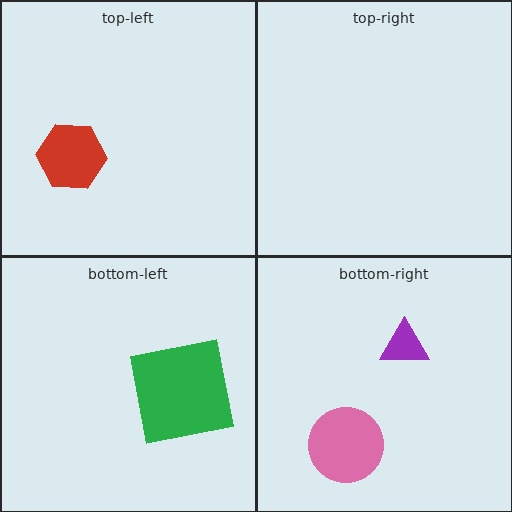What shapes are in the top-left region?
The red hexagon.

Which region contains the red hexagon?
The top-left region.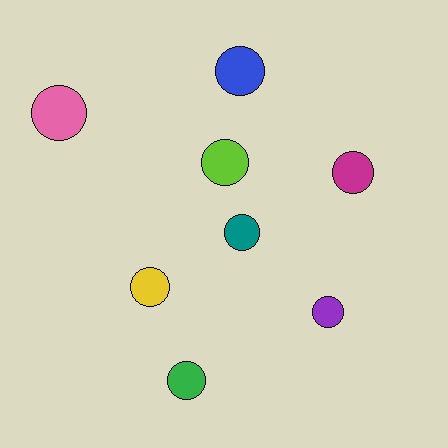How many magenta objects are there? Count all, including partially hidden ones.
There is 1 magenta object.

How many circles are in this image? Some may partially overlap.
There are 8 circles.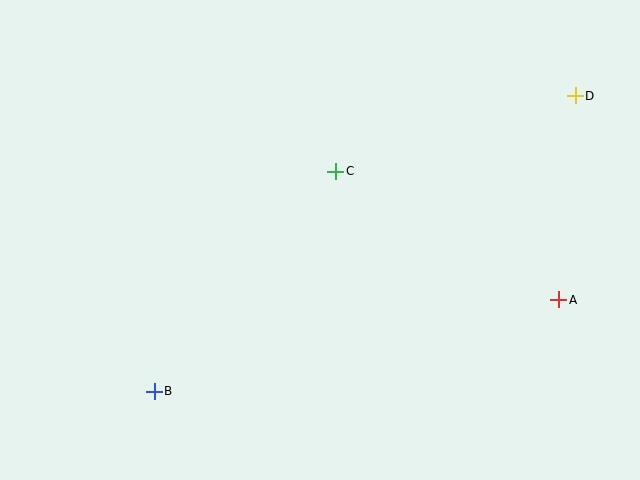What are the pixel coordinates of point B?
Point B is at (154, 391).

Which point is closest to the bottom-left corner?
Point B is closest to the bottom-left corner.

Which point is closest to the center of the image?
Point C at (336, 171) is closest to the center.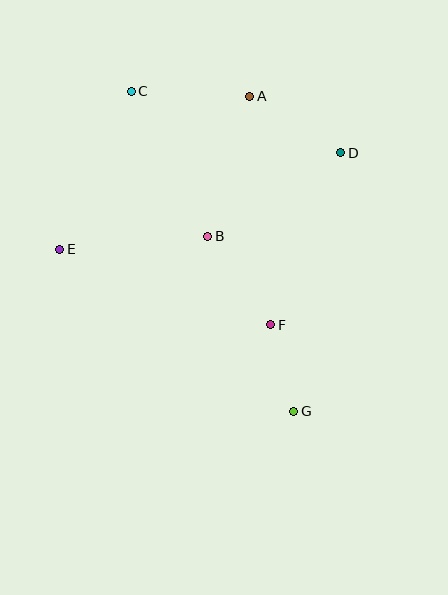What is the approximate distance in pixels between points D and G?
The distance between D and G is approximately 263 pixels.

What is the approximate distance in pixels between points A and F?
The distance between A and F is approximately 230 pixels.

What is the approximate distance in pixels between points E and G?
The distance between E and G is approximately 285 pixels.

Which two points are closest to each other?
Points F and G are closest to each other.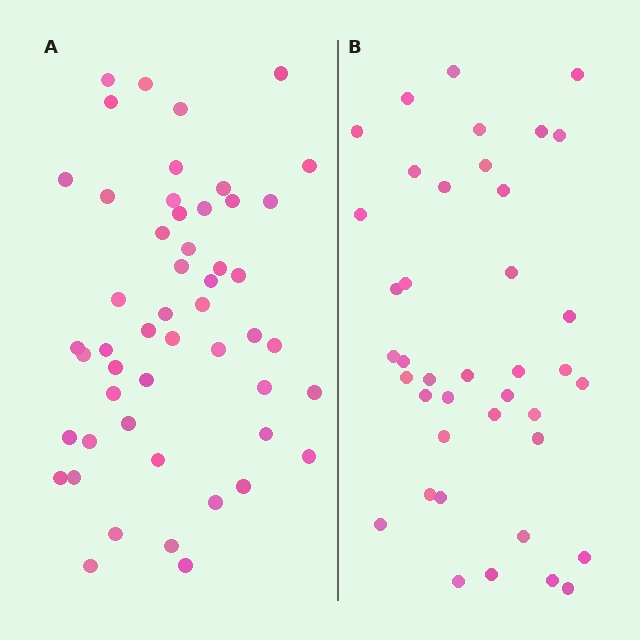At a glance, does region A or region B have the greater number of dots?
Region A (the left region) has more dots.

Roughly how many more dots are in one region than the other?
Region A has roughly 12 or so more dots than region B.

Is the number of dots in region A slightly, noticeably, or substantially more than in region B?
Region A has noticeably more, but not dramatically so. The ratio is roughly 1.3 to 1.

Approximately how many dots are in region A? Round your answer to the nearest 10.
About 50 dots. (The exact count is 51, which rounds to 50.)